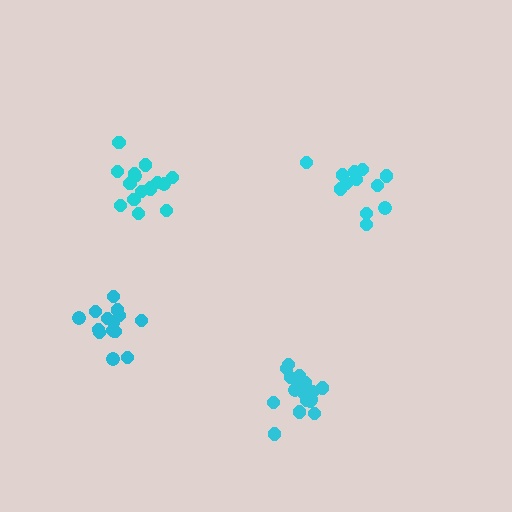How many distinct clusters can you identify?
There are 4 distinct clusters.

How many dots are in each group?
Group 1: 14 dots, Group 2: 16 dots, Group 3: 17 dots, Group 4: 12 dots (59 total).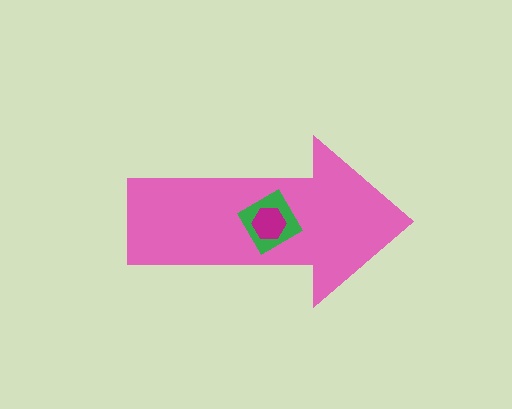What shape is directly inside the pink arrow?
The green diamond.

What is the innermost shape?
The magenta hexagon.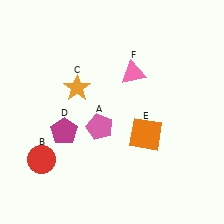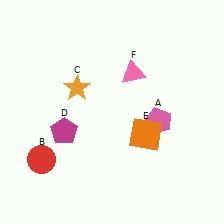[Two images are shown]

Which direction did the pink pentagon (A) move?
The pink pentagon (A) moved right.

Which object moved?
The pink pentagon (A) moved right.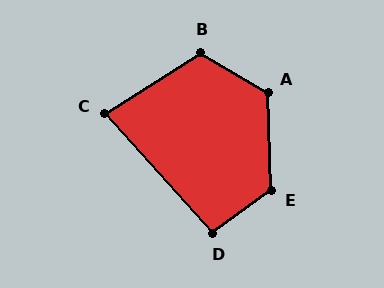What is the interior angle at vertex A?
Approximately 123 degrees (obtuse).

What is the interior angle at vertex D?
Approximately 96 degrees (obtuse).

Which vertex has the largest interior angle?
E, at approximately 124 degrees.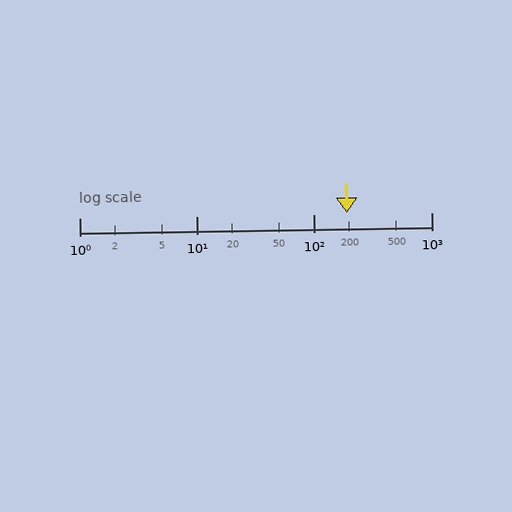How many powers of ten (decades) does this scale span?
The scale spans 3 decades, from 1 to 1000.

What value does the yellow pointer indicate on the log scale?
The pointer indicates approximately 190.